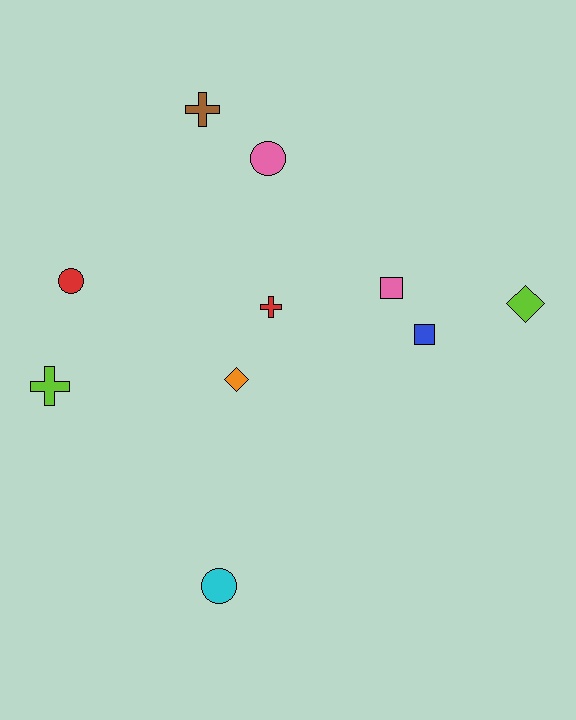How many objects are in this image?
There are 10 objects.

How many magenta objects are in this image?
There are no magenta objects.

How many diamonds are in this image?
There are 2 diamonds.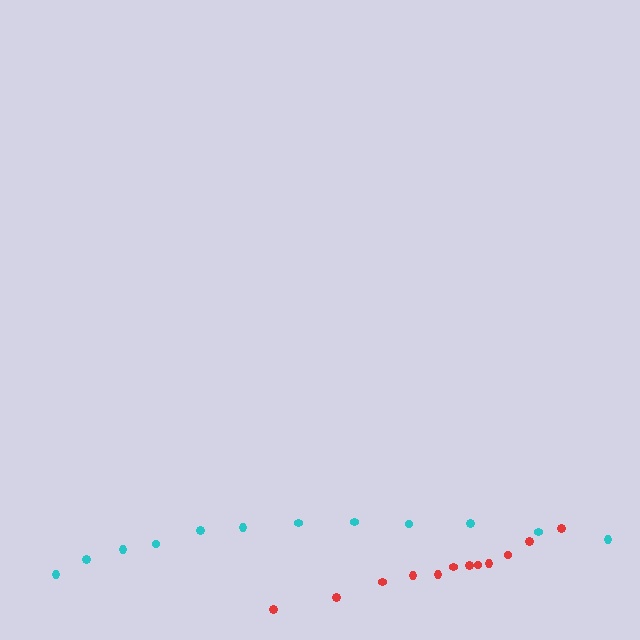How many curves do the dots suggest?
There are 2 distinct paths.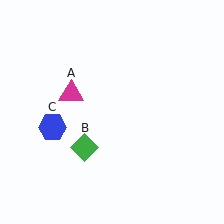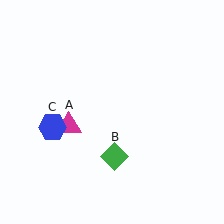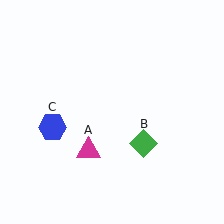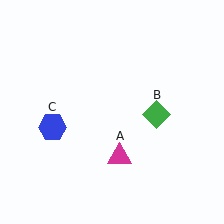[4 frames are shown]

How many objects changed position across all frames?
2 objects changed position: magenta triangle (object A), green diamond (object B).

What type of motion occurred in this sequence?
The magenta triangle (object A), green diamond (object B) rotated counterclockwise around the center of the scene.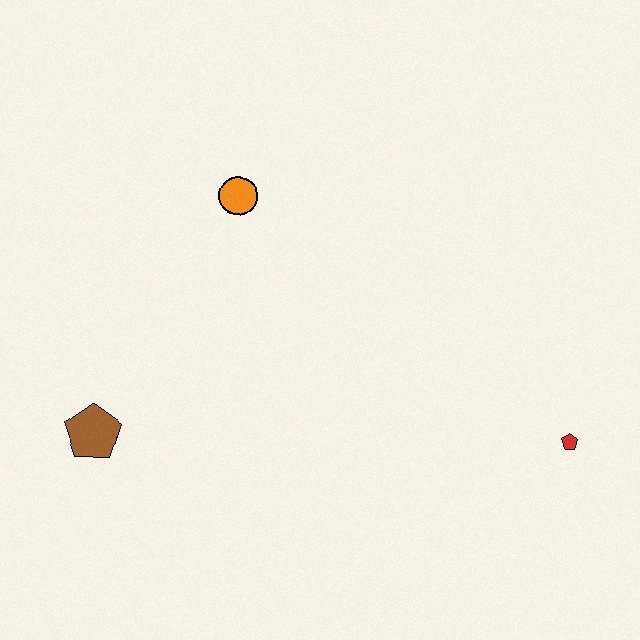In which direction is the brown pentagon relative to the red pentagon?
The brown pentagon is to the left of the red pentagon.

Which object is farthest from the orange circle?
The red pentagon is farthest from the orange circle.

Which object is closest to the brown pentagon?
The orange circle is closest to the brown pentagon.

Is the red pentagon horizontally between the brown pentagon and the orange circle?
No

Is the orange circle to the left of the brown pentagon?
No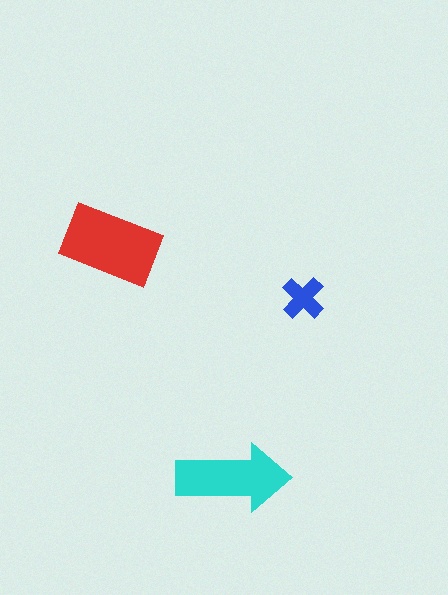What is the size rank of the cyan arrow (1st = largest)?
2nd.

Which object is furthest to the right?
The blue cross is rightmost.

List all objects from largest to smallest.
The red rectangle, the cyan arrow, the blue cross.